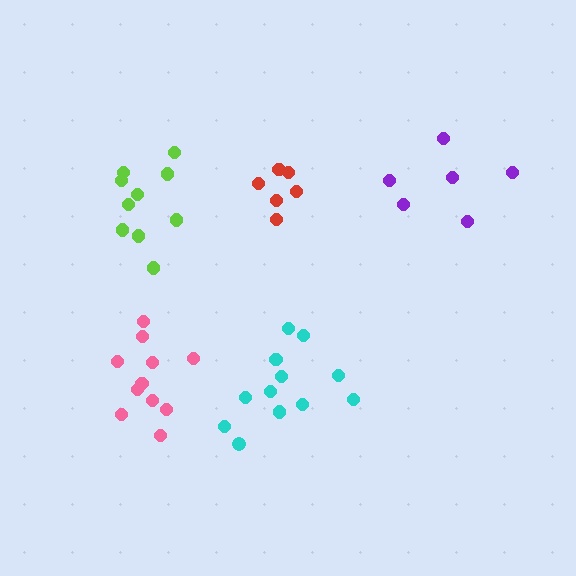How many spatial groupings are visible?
There are 5 spatial groupings.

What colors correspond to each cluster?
The clusters are colored: red, lime, pink, purple, cyan.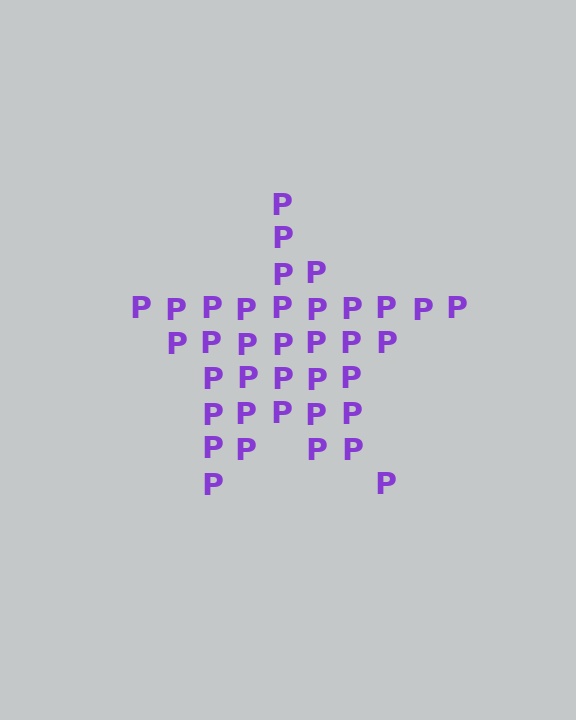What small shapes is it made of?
It is made of small letter P's.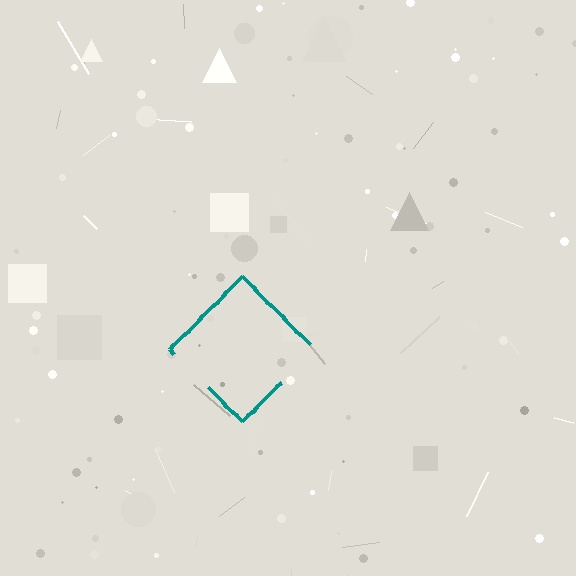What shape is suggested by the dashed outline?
The dashed outline suggests a diamond.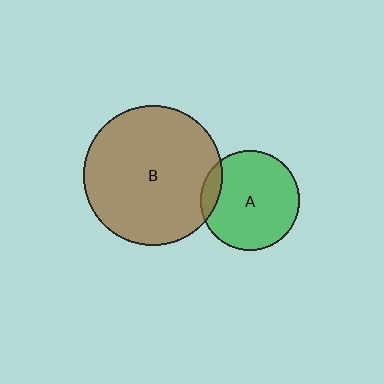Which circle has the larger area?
Circle B (brown).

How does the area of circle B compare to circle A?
Approximately 2.0 times.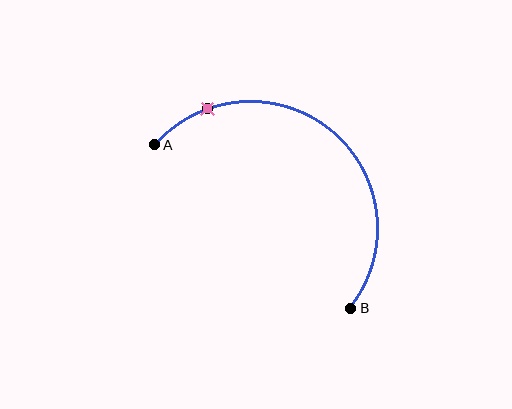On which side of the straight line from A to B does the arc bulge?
The arc bulges above and to the right of the straight line connecting A and B.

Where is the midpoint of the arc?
The arc midpoint is the point on the curve farthest from the straight line joining A and B. It sits above and to the right of that line.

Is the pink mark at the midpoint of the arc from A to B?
No. The pink mark lies on the arc but is closer to endpoint A. The arc midpoint would be at the point on the curve equidistant along the arc from both A and B.